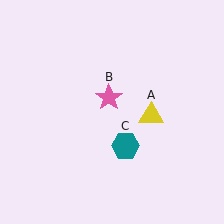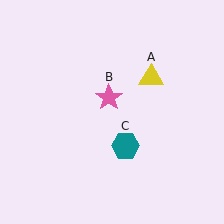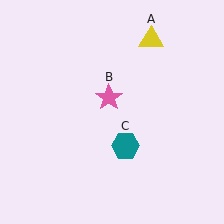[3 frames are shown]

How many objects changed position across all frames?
1 object changed position: yellow triangle (object A).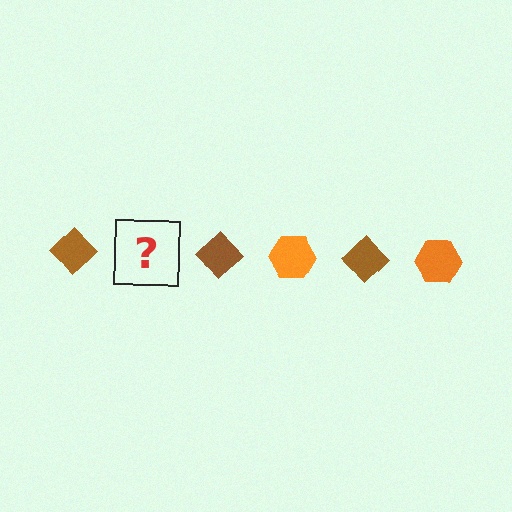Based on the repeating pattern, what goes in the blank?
The blank should be an orange hexagon.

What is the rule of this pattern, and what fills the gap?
The rule is that the pattern alternates between brown diamond and orange hexagon. The gap should be filled with an orange hexagon.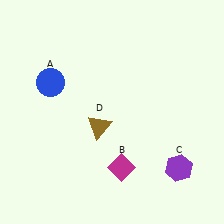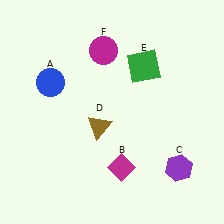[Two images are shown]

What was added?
A green square (E), a magenta circle (F) were added in Image 2.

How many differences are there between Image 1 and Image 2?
There are 2 differences between the two images.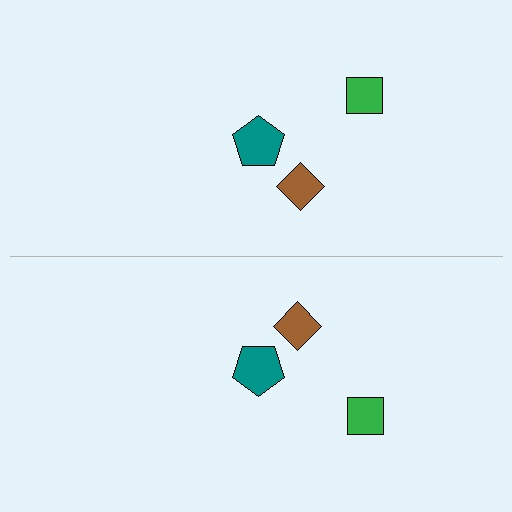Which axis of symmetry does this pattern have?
The pattern has a horizontal axis of symmetry running through the center of the image.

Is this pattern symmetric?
Yes, this pattern has bilateral (reflection) symmetry.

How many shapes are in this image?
There are 6 shapes in this image.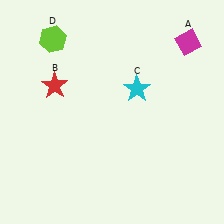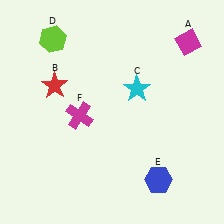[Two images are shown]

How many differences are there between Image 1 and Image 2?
There are 2 differences between the two images.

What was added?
A blue hexagon (E), a magenta cross (F) were added in Image 2.